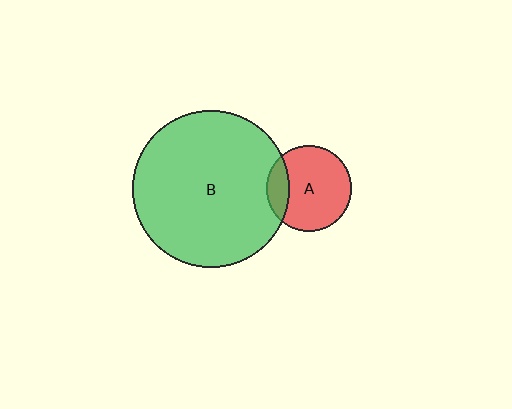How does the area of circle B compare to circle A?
Approximately 3.4 times.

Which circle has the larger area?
Circle B (green).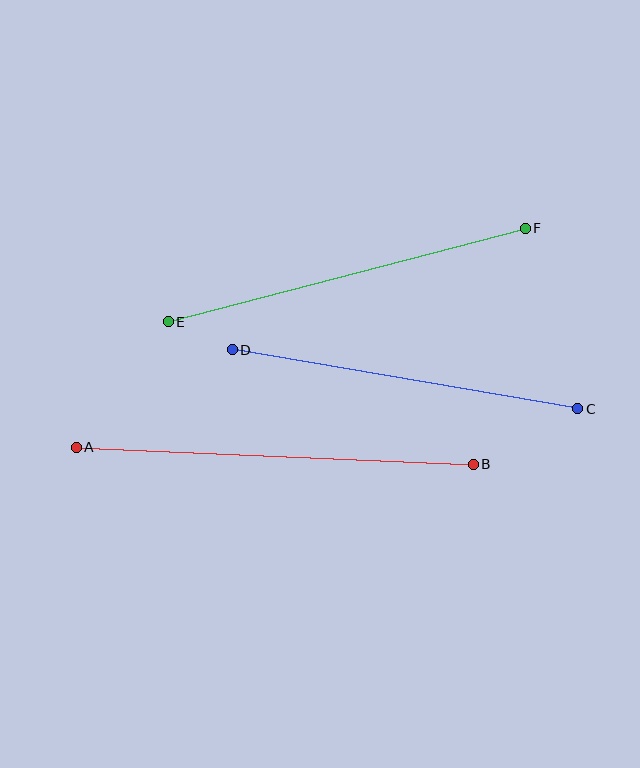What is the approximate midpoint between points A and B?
The midpoint is at approximately (275, 456) pixels.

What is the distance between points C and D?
The distance is approximately 350 pixels.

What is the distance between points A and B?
The distance is approximately 397 pixels.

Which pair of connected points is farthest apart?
Points A and B are farthest apart.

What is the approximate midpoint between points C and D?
The midpoint is at approximately (405, 379) pixels.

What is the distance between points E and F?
The distance is approximately 369 pixels.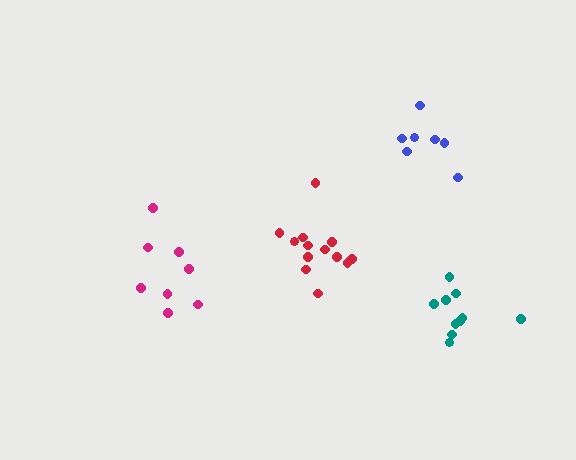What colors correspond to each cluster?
The clusters are colored: blue, magenta, red, teal.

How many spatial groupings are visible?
There are 4 spatial groupings.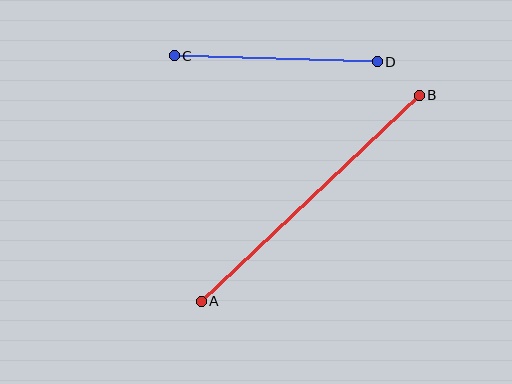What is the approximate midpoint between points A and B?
The midpoint is at approximately (310, 198) pixels.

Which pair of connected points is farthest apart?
Points A and B are farthest apart.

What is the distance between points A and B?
The distance is approximately 300 pixels.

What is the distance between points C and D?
The distance is approximately 203 pixels.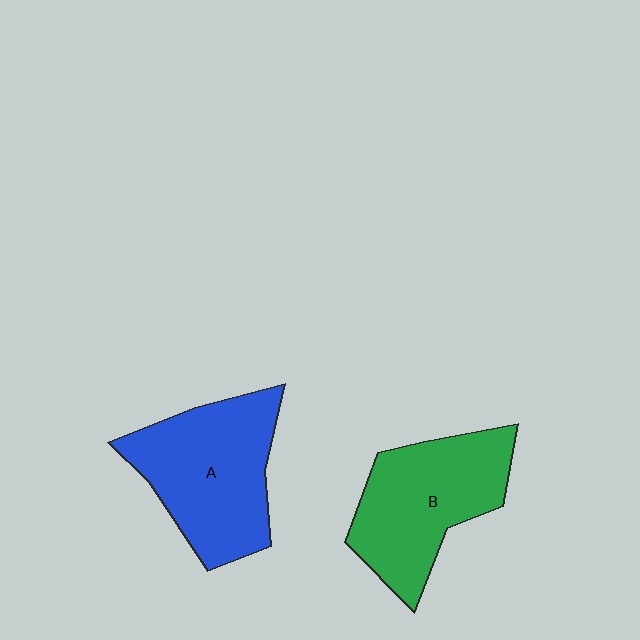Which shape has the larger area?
Shape A (blue).